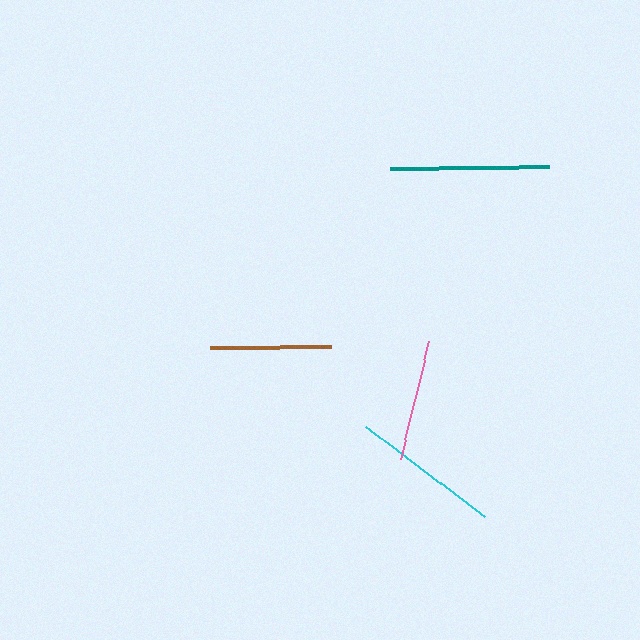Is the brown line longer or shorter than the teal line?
The teal line is longer than the brown line.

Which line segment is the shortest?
The pink line is the shortest at approximately 121 pixels.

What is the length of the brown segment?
The brown segment is approximately 121 pixels long.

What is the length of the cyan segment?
The cyan segment is approximately 148 pixels long.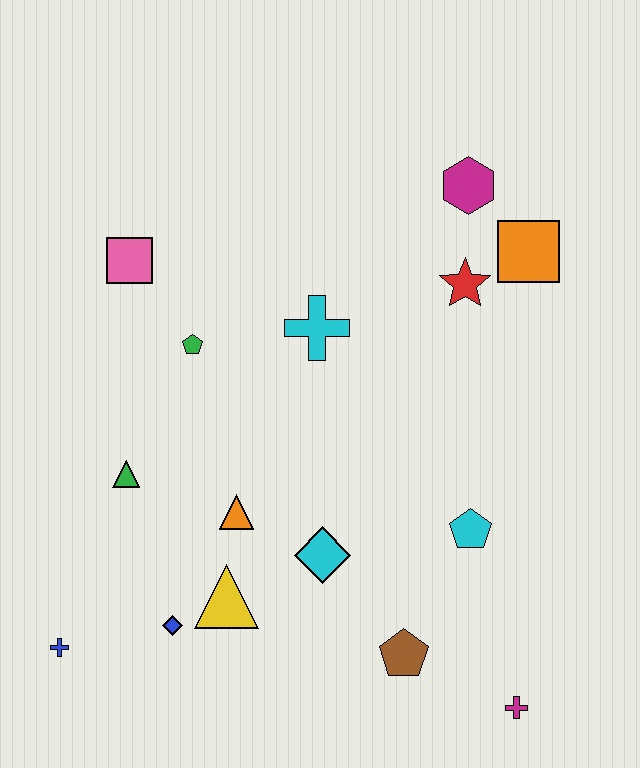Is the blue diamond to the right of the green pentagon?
No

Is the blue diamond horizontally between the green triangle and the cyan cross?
Yes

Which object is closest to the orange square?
The red star is closest to the orange square.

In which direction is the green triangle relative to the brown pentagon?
The green triangle is to the left of the brown pentagon.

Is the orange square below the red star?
No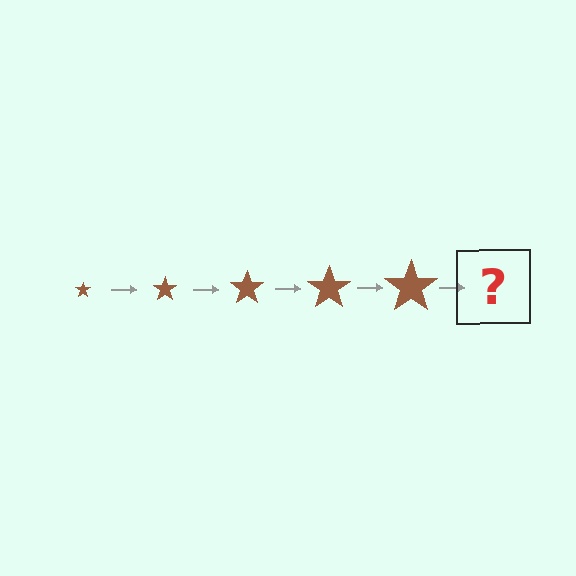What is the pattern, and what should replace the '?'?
The pattern is that the star gets progressively larger each step. The '?' should be a brown star, larger than the previous one.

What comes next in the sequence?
The next element should be a brown star, larger than the previous one.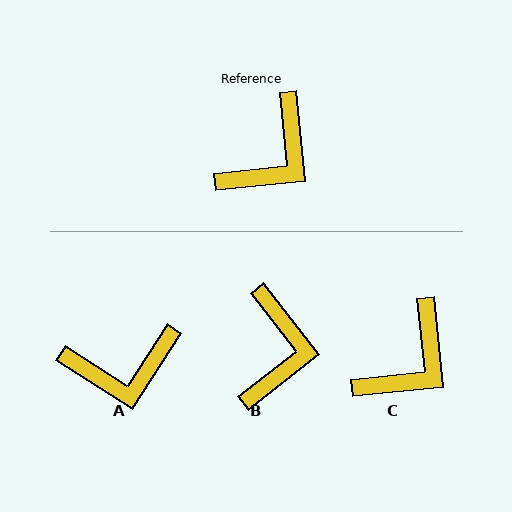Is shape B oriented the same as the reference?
No, it is off by about 32 degrees.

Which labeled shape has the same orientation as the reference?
C.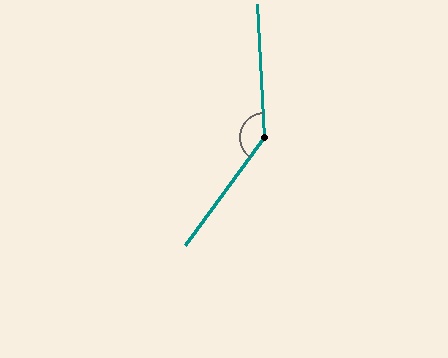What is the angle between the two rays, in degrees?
Approximately 140 degrees.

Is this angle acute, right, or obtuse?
It is obtuse.